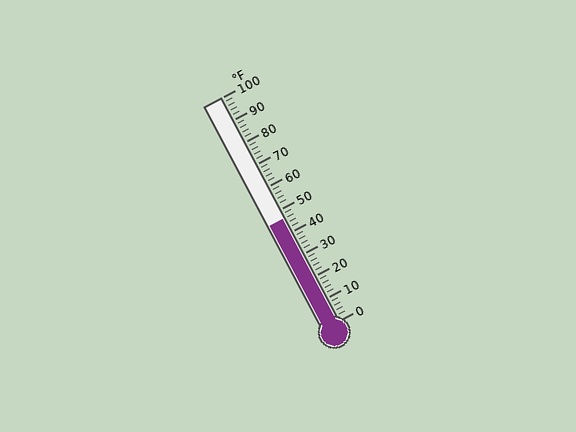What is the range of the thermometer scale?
The thermometer scale ranges from 0°F to 100°F.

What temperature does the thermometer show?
The thermometer shows approximately 46°F.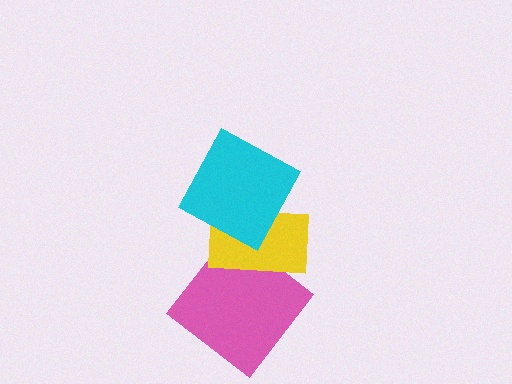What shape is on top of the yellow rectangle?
The cyan square is on top of the yellow rectangle.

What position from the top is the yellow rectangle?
The yellow rectangle is 2nd from the top.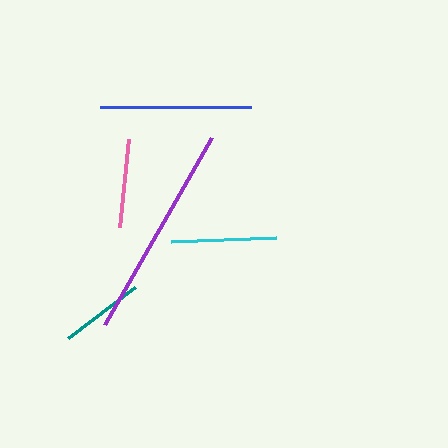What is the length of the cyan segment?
The cyan segment is approximately 105 pixels long.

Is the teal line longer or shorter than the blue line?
The blue line is longer than the teal line.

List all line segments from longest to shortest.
From longest to shortest: purple, blue, cyan, pink, teal.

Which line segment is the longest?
The purple line is the longest at approximately 216 pixels.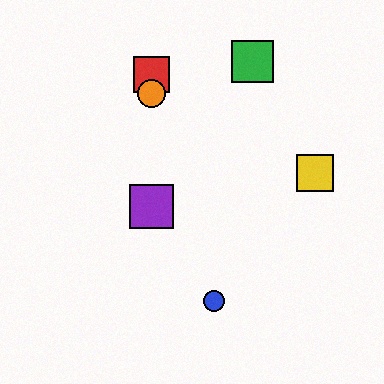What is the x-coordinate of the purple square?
The purple square is at x≈152.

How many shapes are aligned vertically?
3 shapes (the red square, the purple square, the orange circle) are aligned vertically.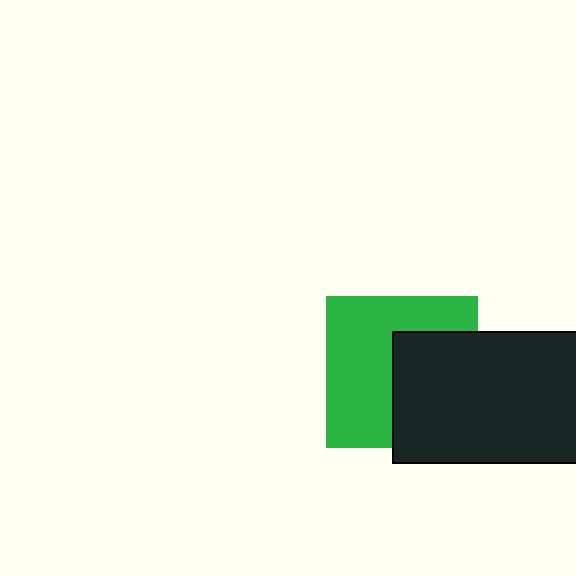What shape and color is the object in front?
The object in front is a black rectangle.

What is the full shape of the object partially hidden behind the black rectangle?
The partially hidden object is a green square.